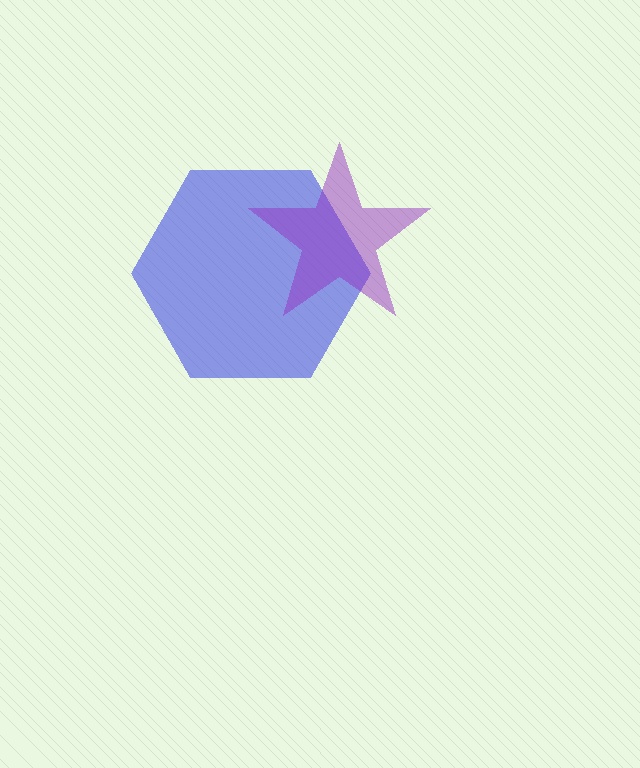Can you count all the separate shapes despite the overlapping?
Yes, there are 2 separate shapes.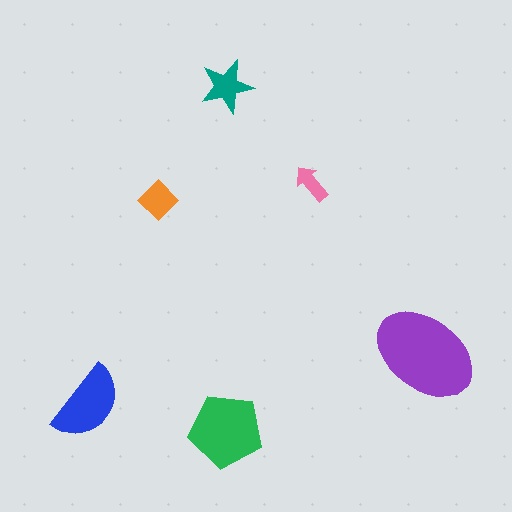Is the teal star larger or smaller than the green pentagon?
Smaller.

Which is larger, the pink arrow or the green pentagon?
The green pentagon.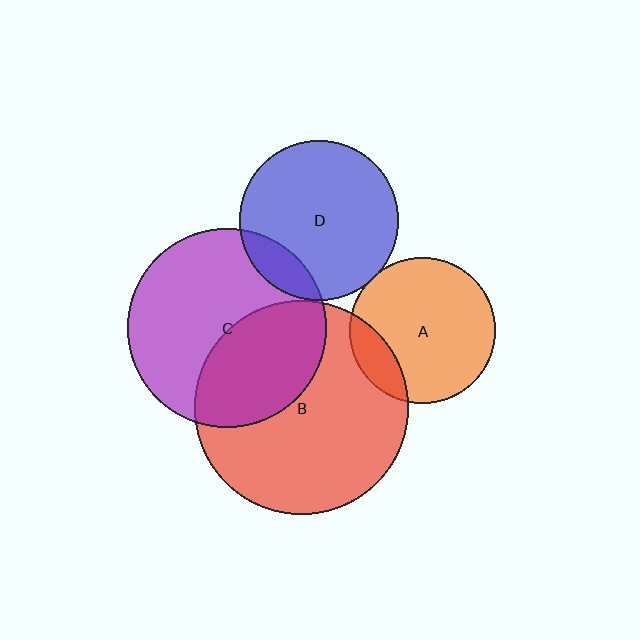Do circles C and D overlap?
Yes.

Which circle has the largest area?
Circle B (red).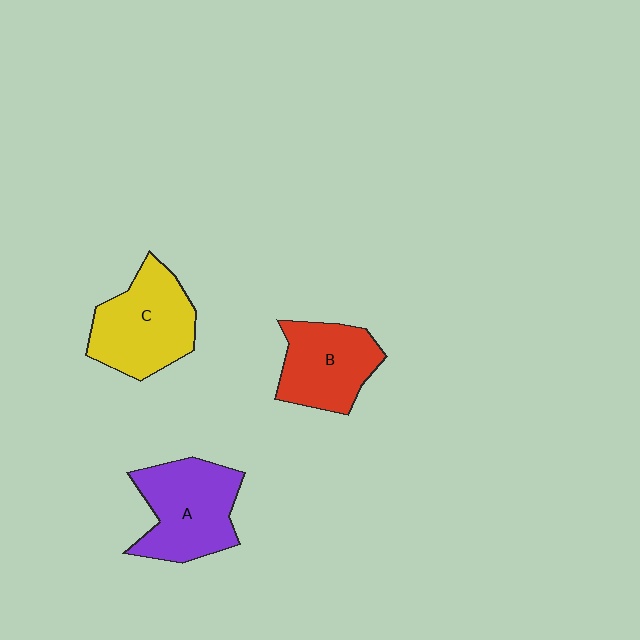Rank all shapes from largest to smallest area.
From largest to smallest: A (purple), C (yellow), B (red).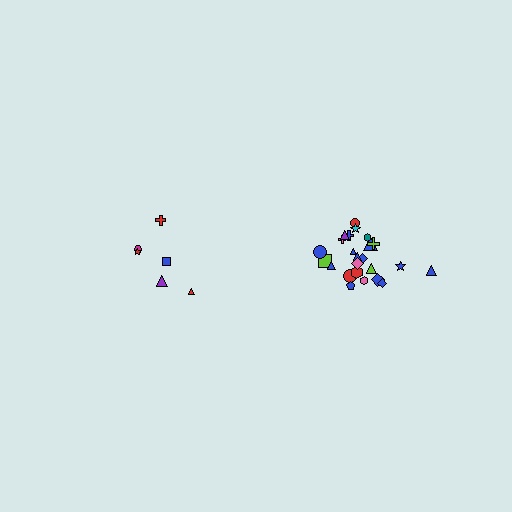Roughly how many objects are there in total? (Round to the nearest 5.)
Roughly 30 objects in total.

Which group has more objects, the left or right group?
The right group.